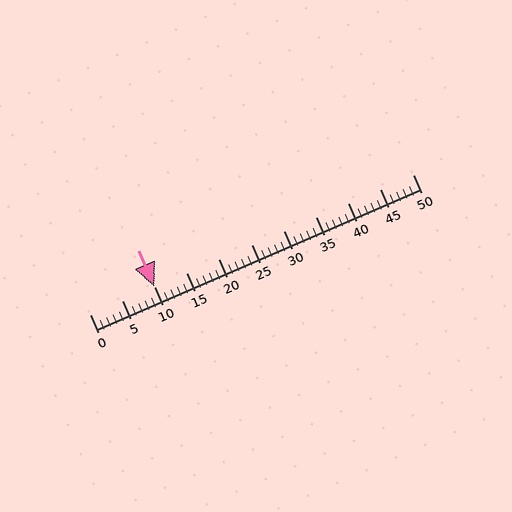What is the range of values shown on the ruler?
The ruler shows values from 0 to 50.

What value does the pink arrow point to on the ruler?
The pink arrow points to approximately 10.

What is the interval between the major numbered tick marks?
The major tick marks are spaced 5 units apart.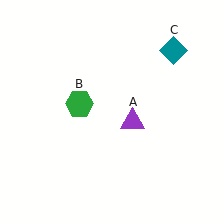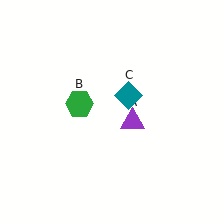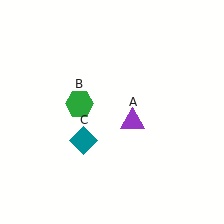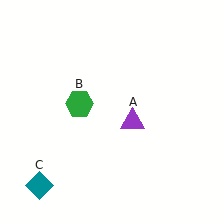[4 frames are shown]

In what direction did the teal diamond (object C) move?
The teal diamond (object C) moved down and to the left.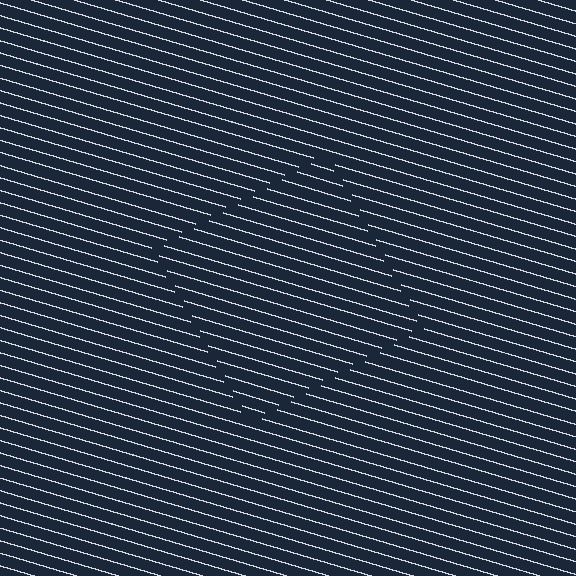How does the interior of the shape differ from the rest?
The interior of the shape contains the same grating, shifted by half a period — the contour is defined by the phase discontinuity where line-ends from the inner and outer gratings abut.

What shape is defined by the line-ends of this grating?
An illusory square. The interior of the shape contains the same grating, shifted by half a period — the contour is defined by the phase discontinuity where line-ends from the inner and outer gratings abut.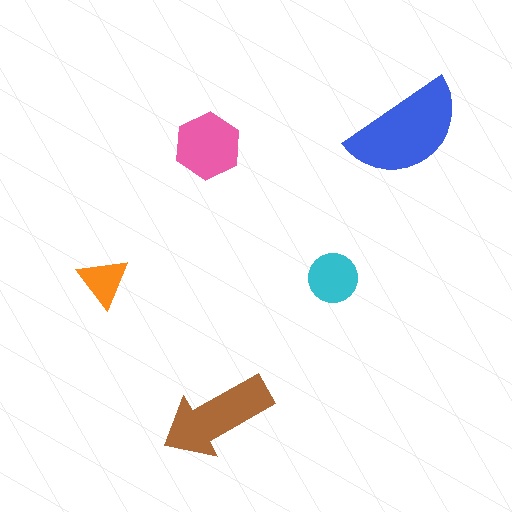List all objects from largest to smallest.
The blue semicircle, the brown arrow, the pink hexagon, the cyan circle, the orange triangle.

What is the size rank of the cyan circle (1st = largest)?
4th.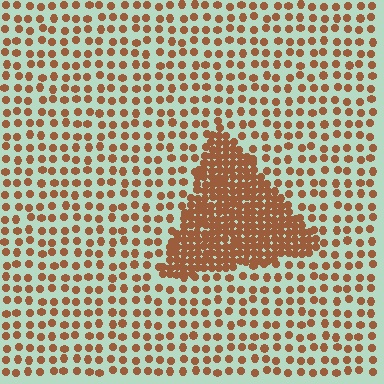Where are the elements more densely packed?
The elements are more densely packed inside the triangle boundary.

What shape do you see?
I see a triangle.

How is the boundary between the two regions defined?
The boundary is defined by a change in element density (approximately 2.9x ratio). All elements are the same color, size, and shape.